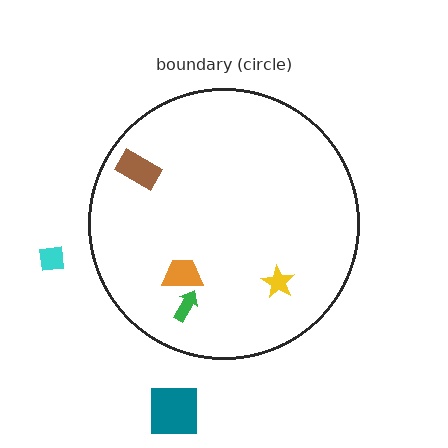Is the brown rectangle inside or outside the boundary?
Inside.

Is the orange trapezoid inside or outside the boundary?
Inside.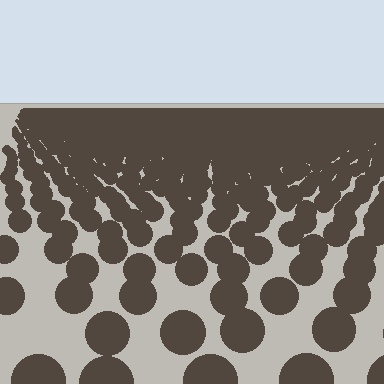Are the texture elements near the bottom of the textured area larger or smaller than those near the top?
Larger. Near the bottom, elements are closer to the viewer and appear at a bigger on-screen size.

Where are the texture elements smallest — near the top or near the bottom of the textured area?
Near the top.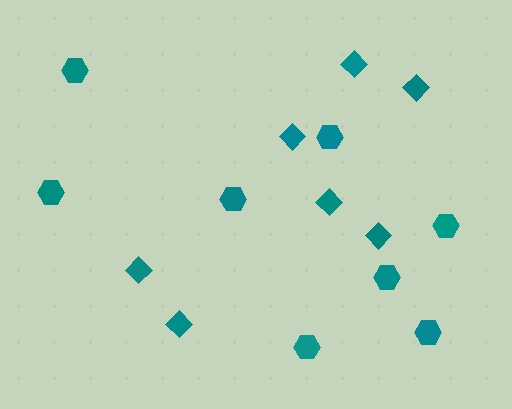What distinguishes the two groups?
There are 2 groups: one group of hexagons (8) and one group of diamonds (7).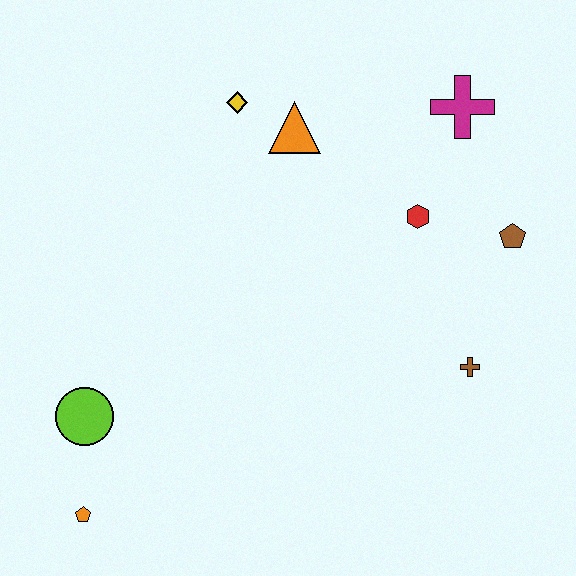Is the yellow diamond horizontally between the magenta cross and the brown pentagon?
No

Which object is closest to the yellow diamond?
The orange triangle is closest to the yellow diamond.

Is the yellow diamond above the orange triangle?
Yes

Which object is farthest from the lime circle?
The magenta cross is farthest from the lime circle.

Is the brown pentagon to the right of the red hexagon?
Yes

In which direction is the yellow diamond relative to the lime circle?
The yellow diamond is above the lime circle.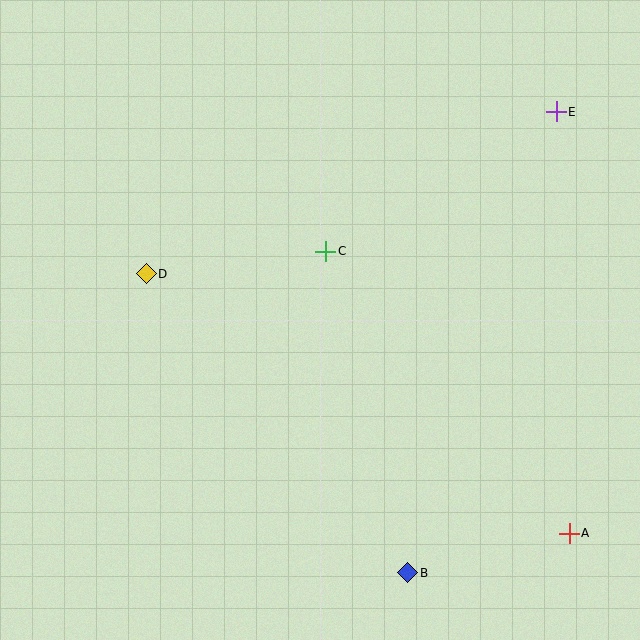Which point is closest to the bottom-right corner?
Point A is closest to the bottom-right corner.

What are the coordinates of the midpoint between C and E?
The midpoint between C and E is at (441, 181).